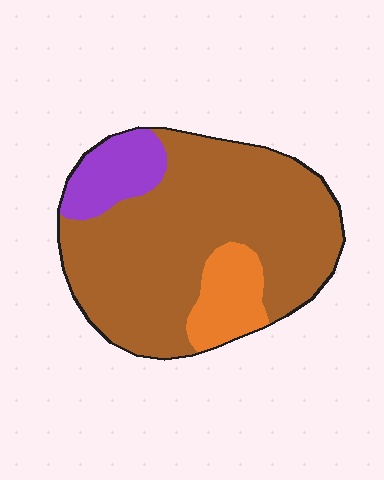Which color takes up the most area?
Brown, at roughly 75%.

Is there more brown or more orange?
Brown.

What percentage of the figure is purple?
Purple takes up about one eighth (1/8) of the figure.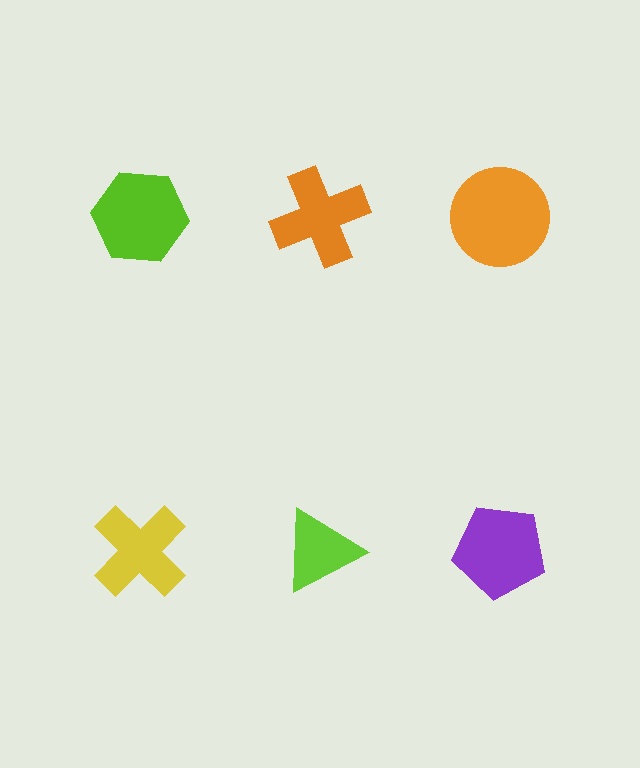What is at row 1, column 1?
A lime hexagon.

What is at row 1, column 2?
An orange cross.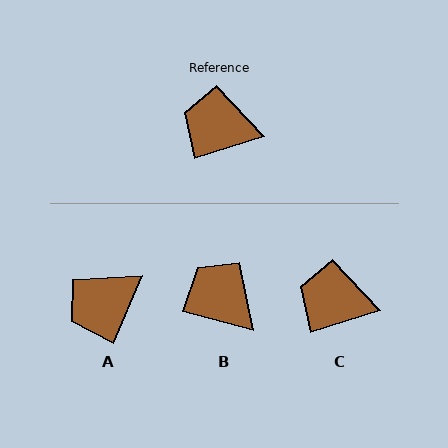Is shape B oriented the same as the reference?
No, it is off by about 33 degrees.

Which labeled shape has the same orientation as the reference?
C.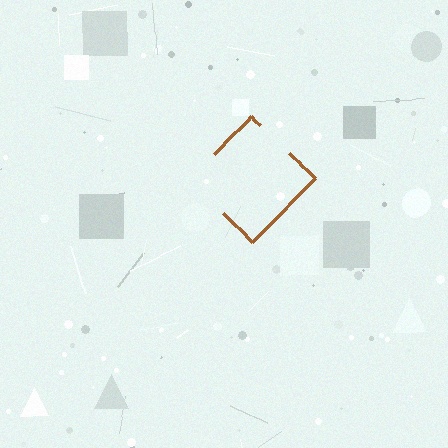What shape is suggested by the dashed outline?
The dashed outline suggests a diamond.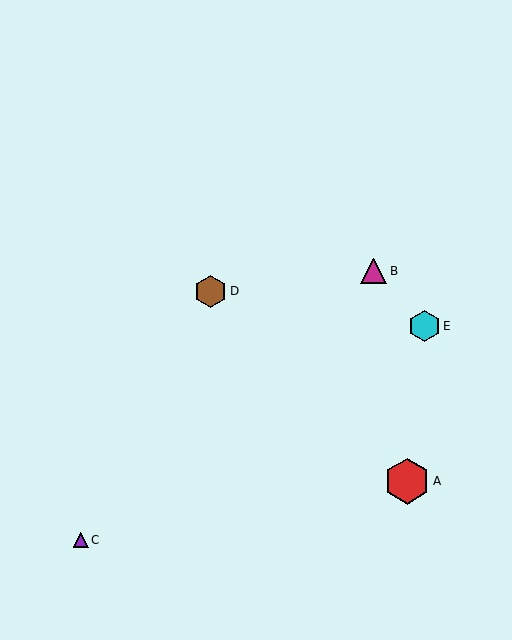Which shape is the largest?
The red hexagon (labeled A) is the largest.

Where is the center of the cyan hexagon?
The center of the cyan hexagon is at (425, 326).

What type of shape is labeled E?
Shape E is a cyan hexagon.